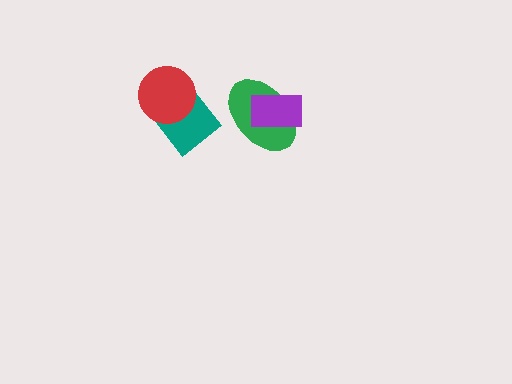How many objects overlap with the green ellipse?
1 object overlaps with the green ellipse.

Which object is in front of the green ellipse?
The purple rectangle is in front of the green ellipse.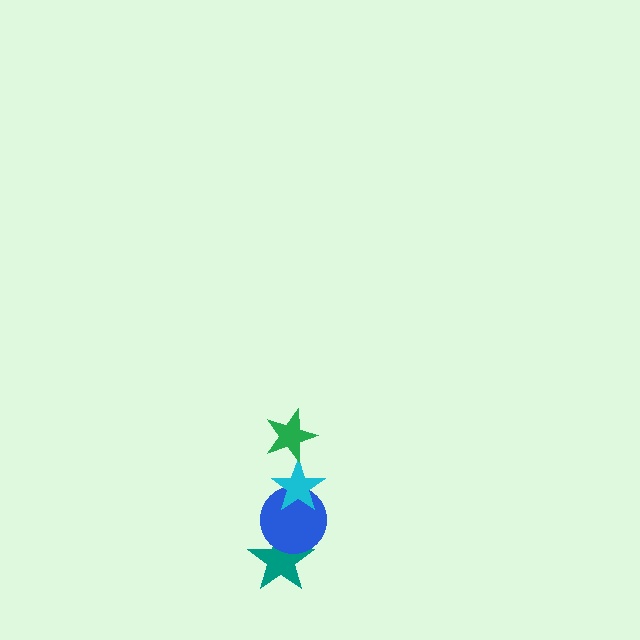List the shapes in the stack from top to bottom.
From top to bottom: the green star, the cyan star, the blue circle, the teal star.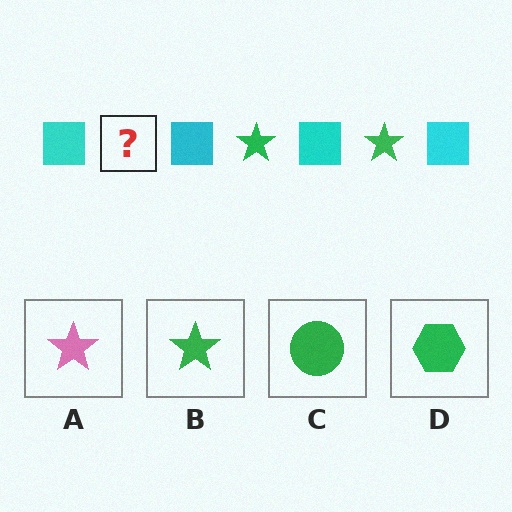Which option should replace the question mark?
Option B.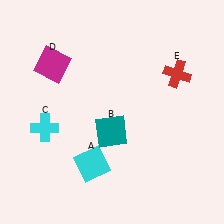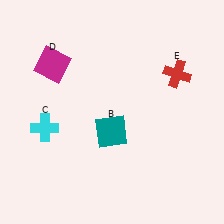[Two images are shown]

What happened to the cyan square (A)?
The cyan square (A) was removed in Image 2. It was in the bottom-left area of Image 1.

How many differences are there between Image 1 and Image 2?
There is 1 difference between the two images.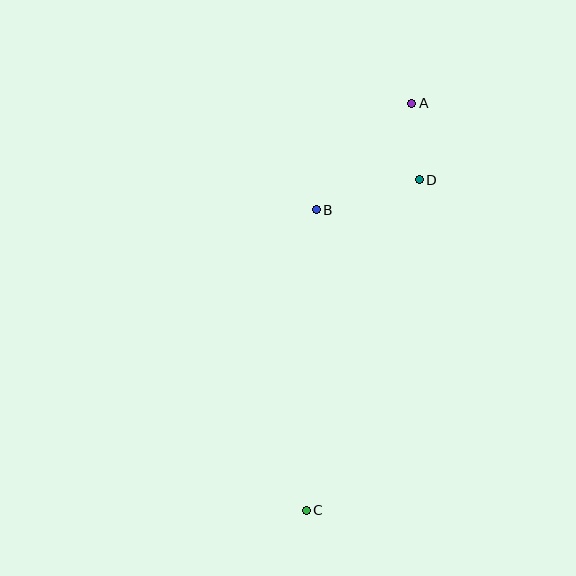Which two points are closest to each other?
Points A and D are closest to each other.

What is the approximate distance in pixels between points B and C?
The distance between B and C is approximately 301 pixels.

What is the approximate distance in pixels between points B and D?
The distance between B and D is approximately 107 pixels.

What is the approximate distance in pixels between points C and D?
The distance between C and D is approximately 349 pixels.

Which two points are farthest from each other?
Points A and C are farthest from each other.